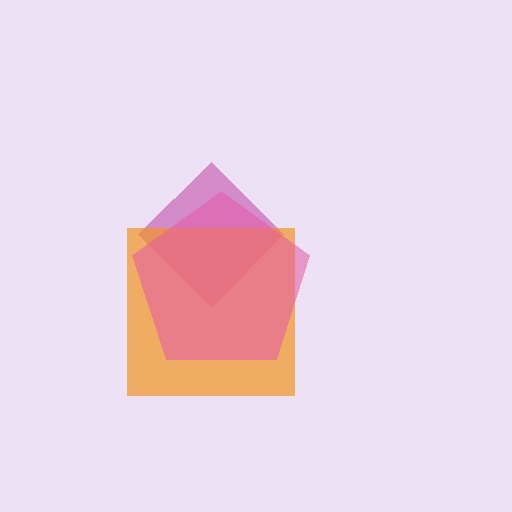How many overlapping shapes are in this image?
There are 3 overlapping shapes in the image.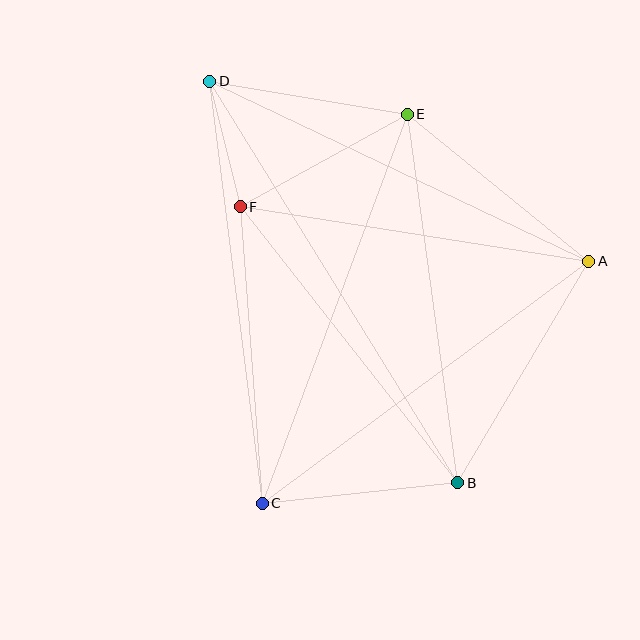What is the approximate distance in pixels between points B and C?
The distance between B and C is approximately 196 pixels.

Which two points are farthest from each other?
Points B and D are farthest from each other.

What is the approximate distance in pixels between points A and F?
The distance between A and F is approximately 353 pixels.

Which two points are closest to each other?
Points D and F are closest to each other.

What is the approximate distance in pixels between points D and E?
The distance between D and E is approximately 200 pixels.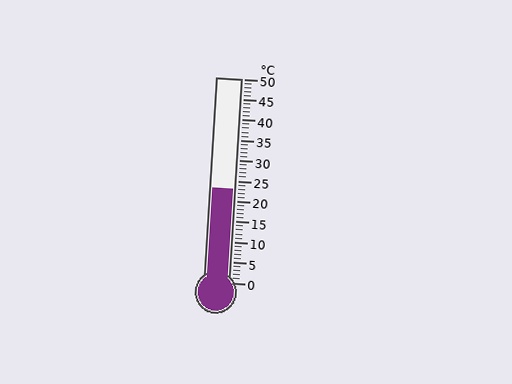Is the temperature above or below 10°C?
The temperature is above 10°C.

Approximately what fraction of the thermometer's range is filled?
The thermometer is filled to approximately 45% of its range.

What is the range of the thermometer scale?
The thermometer scale ranges from 0°C to 50°C.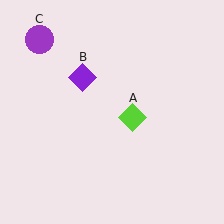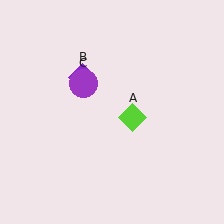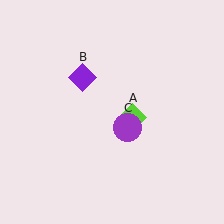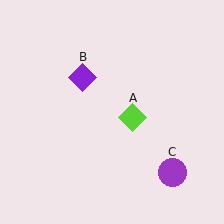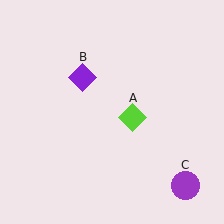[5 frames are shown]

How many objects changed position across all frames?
1 object changed position: purple circle (object C).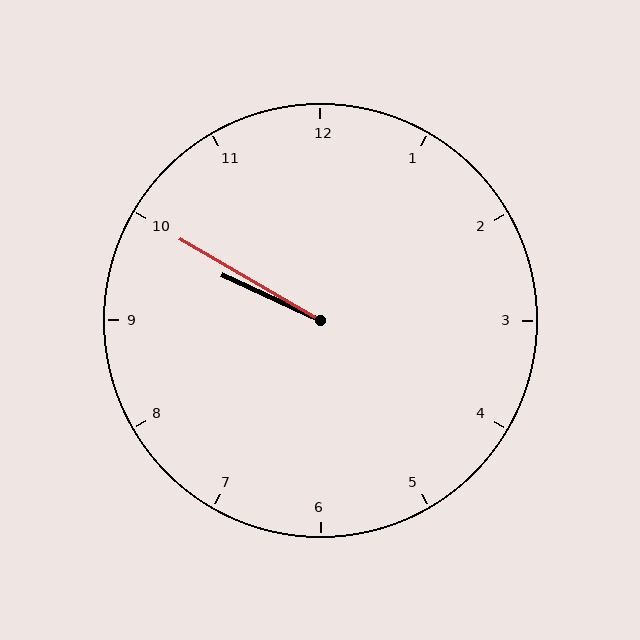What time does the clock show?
9:50.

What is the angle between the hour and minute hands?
Approximately 5 degrees.